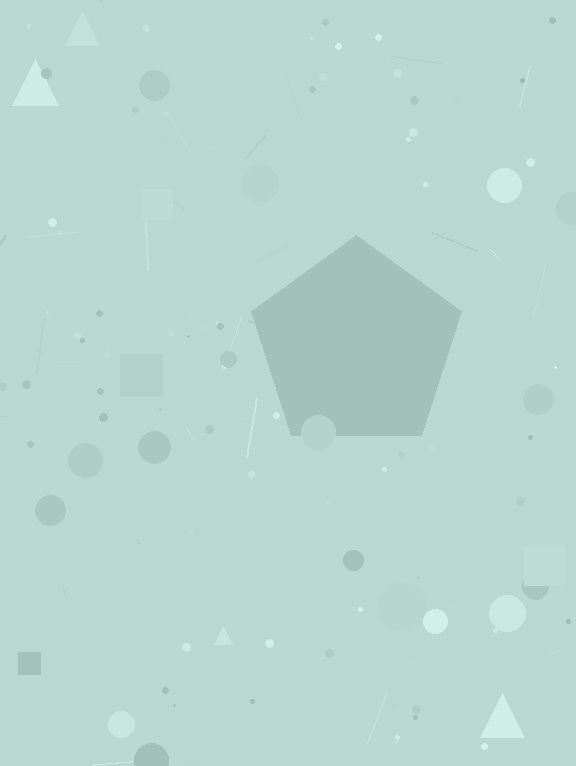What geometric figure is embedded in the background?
A pentagon is embedded in the background.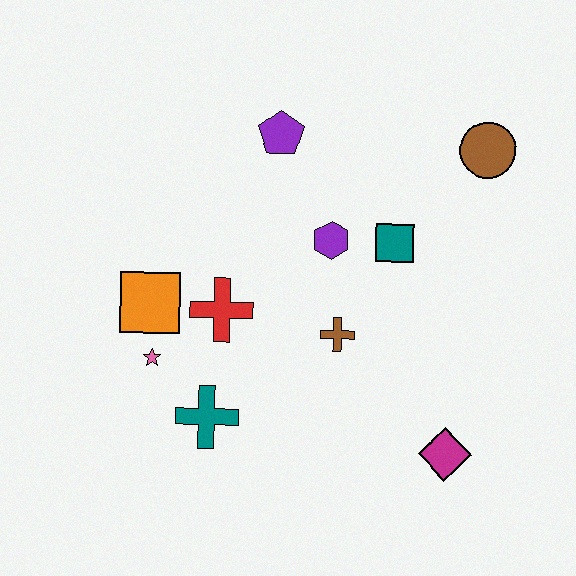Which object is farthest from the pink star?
The brown circle is farthest from the pink star.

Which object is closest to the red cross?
The orange square is closest to the red cross.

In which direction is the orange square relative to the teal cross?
The orange square is above the teal cross.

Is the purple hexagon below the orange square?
No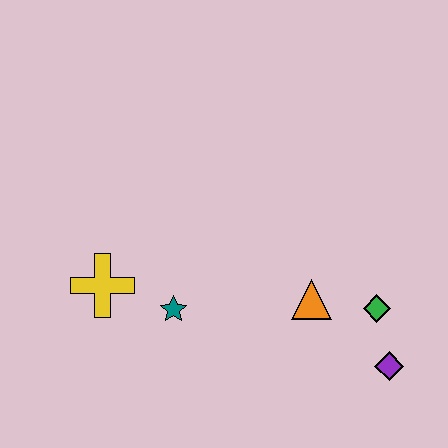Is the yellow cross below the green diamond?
No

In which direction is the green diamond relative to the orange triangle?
The green diamond is to the right of the orange triangle.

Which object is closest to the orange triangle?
The green diamond is closest to the orange triangle.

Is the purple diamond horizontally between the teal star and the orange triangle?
No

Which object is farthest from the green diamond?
The yellow cross is farthest from the green diamond.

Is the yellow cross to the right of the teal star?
No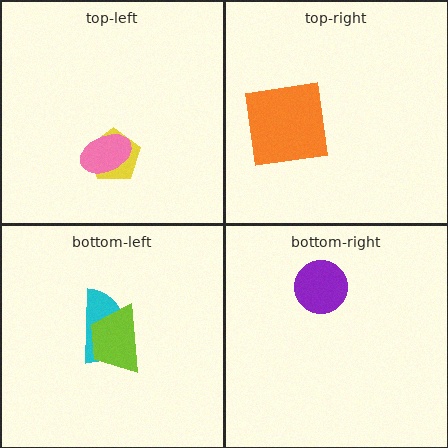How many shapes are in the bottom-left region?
2.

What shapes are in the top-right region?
The orange square.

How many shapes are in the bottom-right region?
1.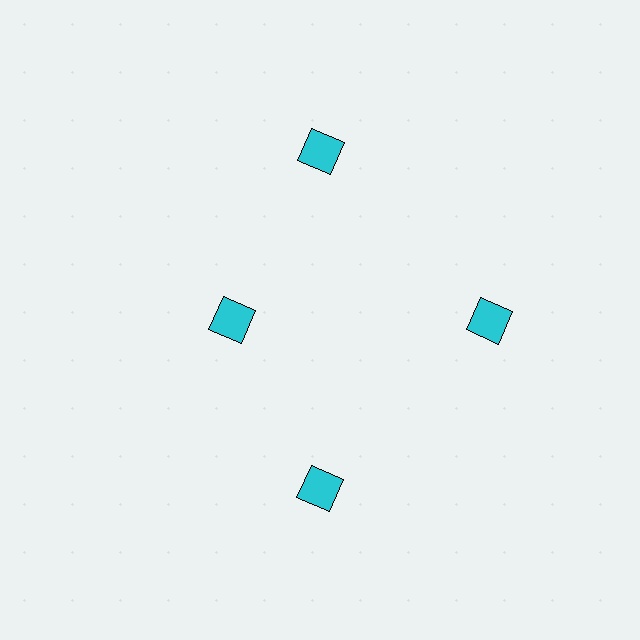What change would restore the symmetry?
The symmetry would be restored by moving it outward, back onto the ring so that all 4 squares sit at equal angles and equal distance from the center.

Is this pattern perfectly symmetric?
No. The 4 cyan squares are arranged in a ring, but one element near the 9 o'clock position is pulled inward toward the center, breaking the 4-fold rotational symmetry.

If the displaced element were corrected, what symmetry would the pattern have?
It would have 4-fold rotational symmetry — the pattern would map onto itself every 90 degrees.